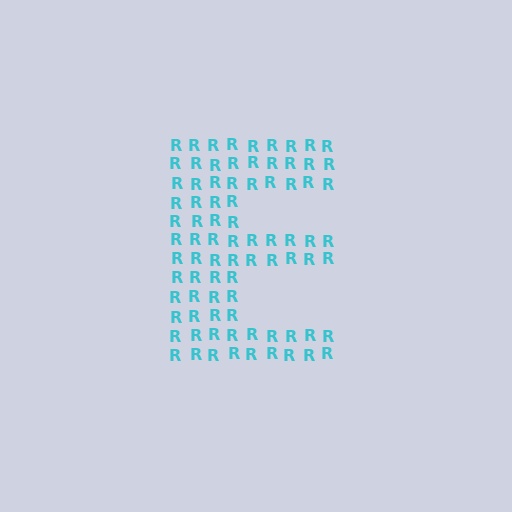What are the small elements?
The small elements are letter R's.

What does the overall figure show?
The overall figure shows the letter E.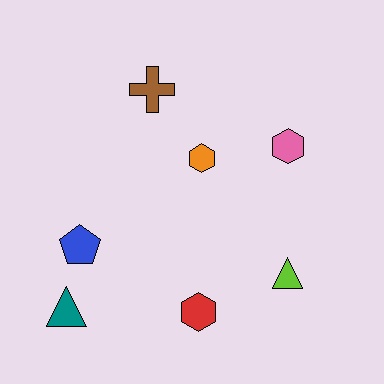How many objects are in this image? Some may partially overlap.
There are 7 objects.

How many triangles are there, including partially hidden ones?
There are 2 triangles.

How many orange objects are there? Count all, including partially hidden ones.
There is 1 orange object.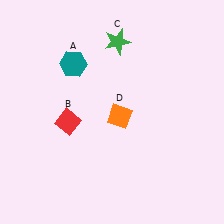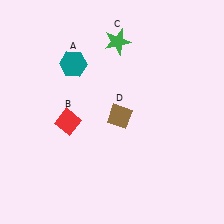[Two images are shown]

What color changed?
The diamond (D) changed from orange in Image 1 to brown in Image 2.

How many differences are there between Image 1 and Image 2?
There is 1 difference between the two images.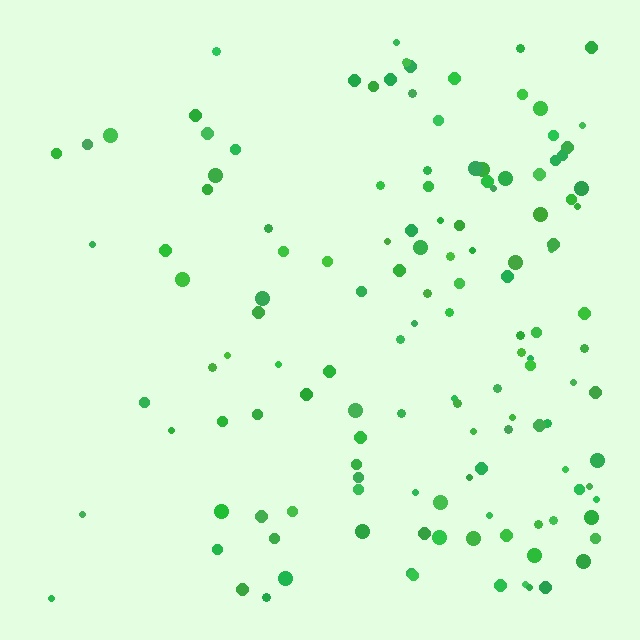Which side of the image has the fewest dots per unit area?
The left.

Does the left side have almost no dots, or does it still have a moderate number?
Still a moderate number, just noticeably fewer than the right.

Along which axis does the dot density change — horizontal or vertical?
Horizontal.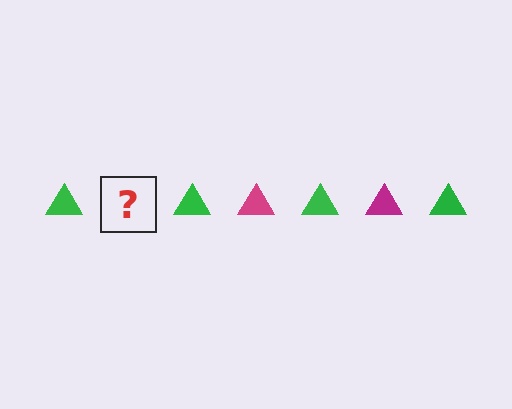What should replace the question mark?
The question mark should be replaced with a magenta triangle.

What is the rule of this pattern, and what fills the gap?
The rule is that the pattern cycles through green, magenta triangles. The gap should be filled with a magenta triangle.